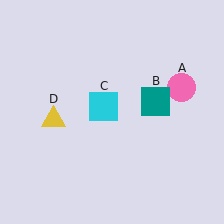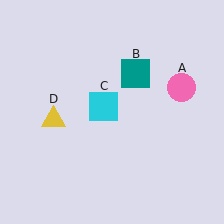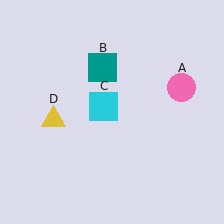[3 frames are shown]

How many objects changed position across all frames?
1 object changed position: teal square (object B).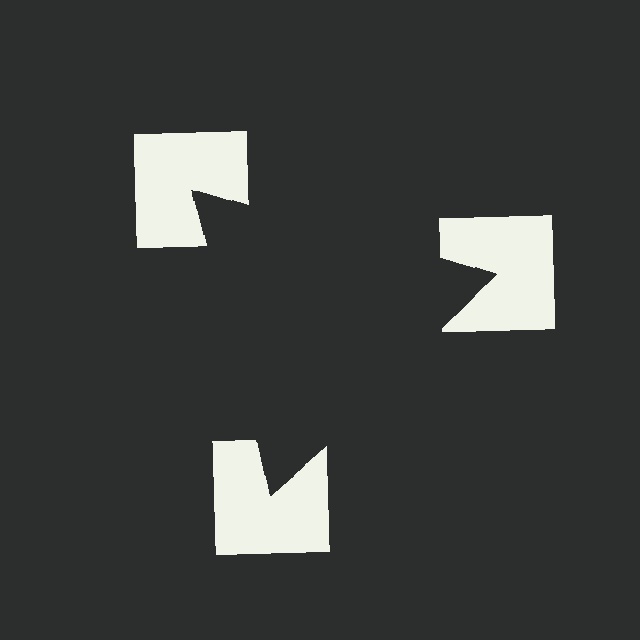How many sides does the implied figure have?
3 sides.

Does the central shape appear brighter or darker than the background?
It typically appears slightly darker than the background, even though no actual brightness change is drawn.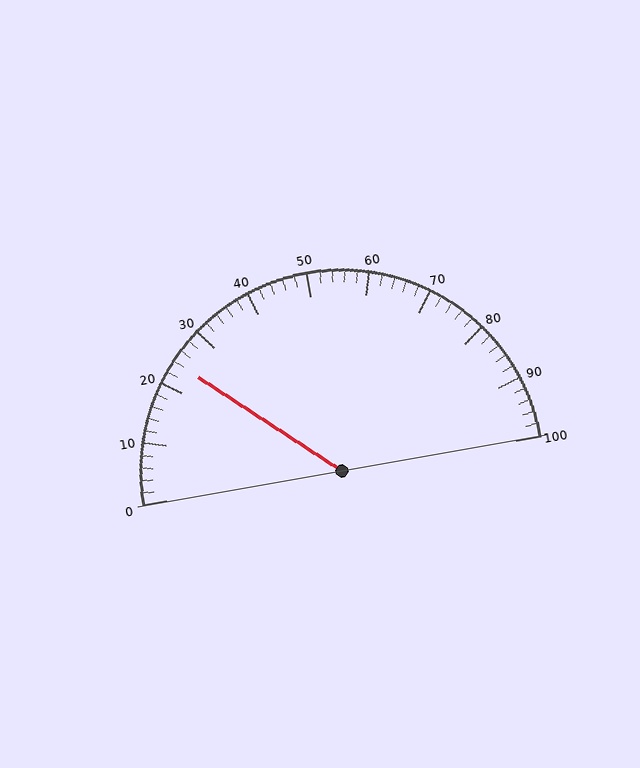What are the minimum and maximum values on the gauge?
The gauge ranges from 0 to 100.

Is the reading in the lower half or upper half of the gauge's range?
The reading is in the lower half of the range (0 to 100).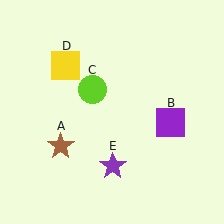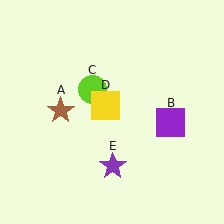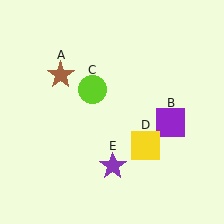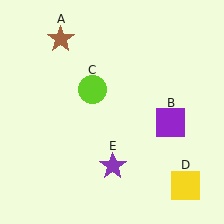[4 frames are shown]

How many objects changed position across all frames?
2 objects changed position: brown star (object A), yellow square (object D).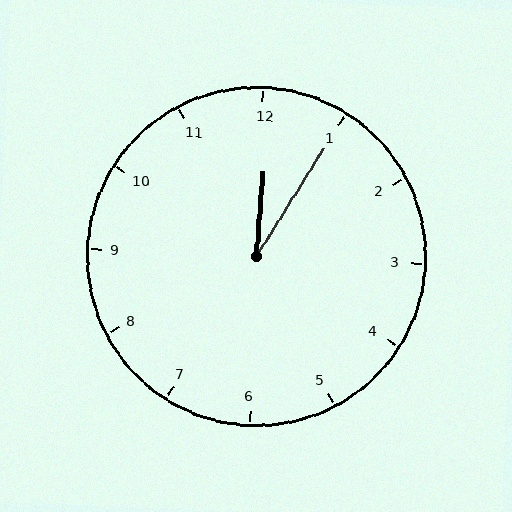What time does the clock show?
12:05.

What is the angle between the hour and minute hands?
Approximately 28 degrees.